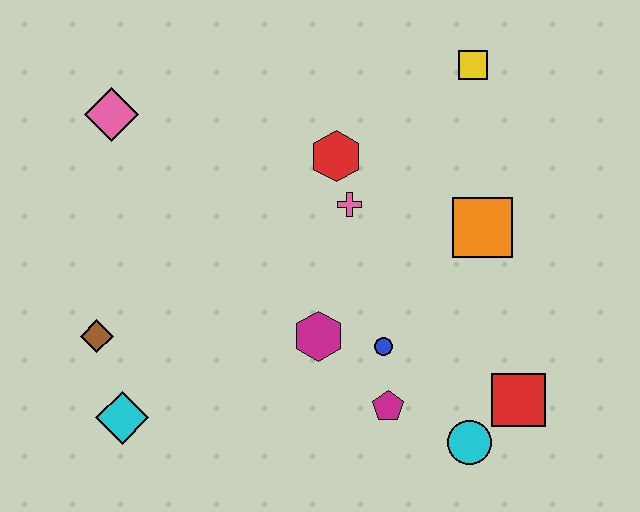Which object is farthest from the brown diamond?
The yellow square is farthest from the brown diamond.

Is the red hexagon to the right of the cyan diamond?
Yes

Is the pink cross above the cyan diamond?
Yes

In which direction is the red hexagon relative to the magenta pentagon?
The red hexagon is above the magenta pentagon.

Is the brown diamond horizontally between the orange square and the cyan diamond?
No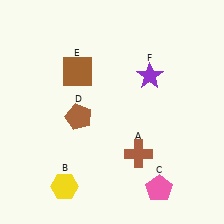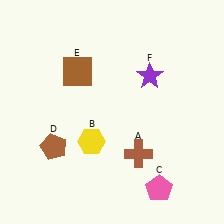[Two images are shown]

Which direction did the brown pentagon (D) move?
The brown pentagon (D) moved down.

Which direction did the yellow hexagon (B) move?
The yellow hexagon (B) moved up.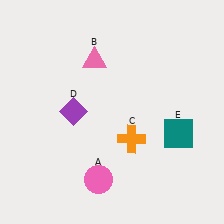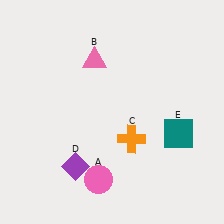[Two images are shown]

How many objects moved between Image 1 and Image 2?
1 object moved between the two images.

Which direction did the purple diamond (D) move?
The purple diamond (D) moved down.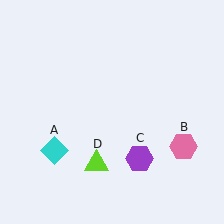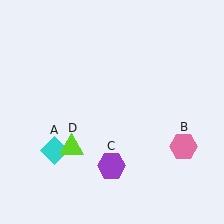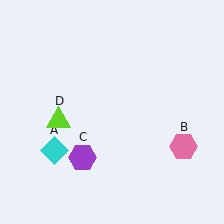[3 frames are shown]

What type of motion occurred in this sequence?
The purple hexagon (object C), lime triangle (object D) rotated clockwise around the center of the scene.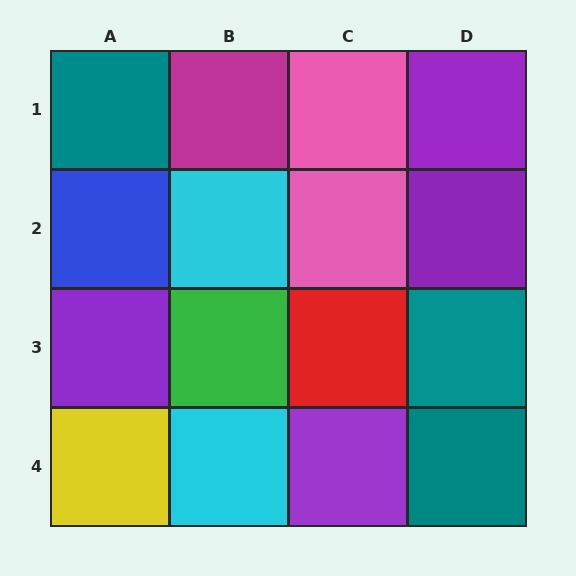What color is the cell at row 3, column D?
Teal.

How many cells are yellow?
1 cell is yellow.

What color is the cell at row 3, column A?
Purple.